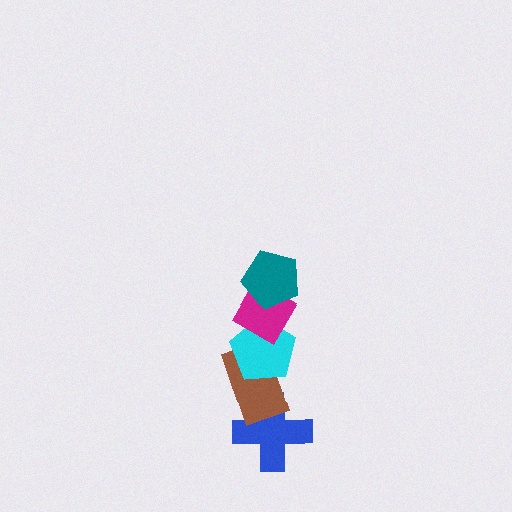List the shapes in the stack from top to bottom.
From top to bottom: the teal pentagon, the magenta diamond, the cyan pentagon, the brown rectangle, the blue cross.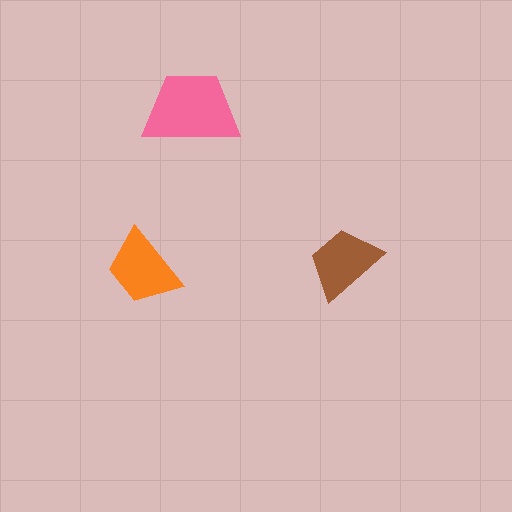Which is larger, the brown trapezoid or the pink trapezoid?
The pink one.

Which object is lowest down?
The orange trapezoid is bottommost.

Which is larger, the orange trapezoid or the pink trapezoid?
The pink one.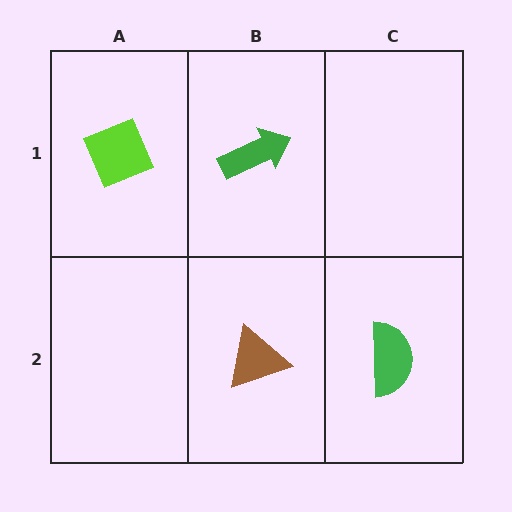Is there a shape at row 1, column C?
No, that cell is empty.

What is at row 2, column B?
A brown triangle.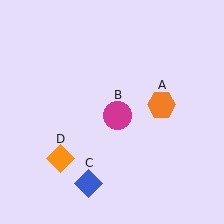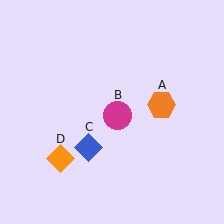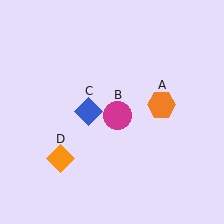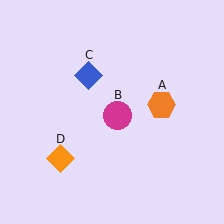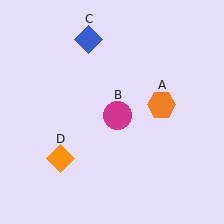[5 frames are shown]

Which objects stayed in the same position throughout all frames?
Orange hexagon (object A) and magenta circle (object B) and orange diamond (object D) remained stationary.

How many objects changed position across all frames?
1 object changed position: blue diamond (object C).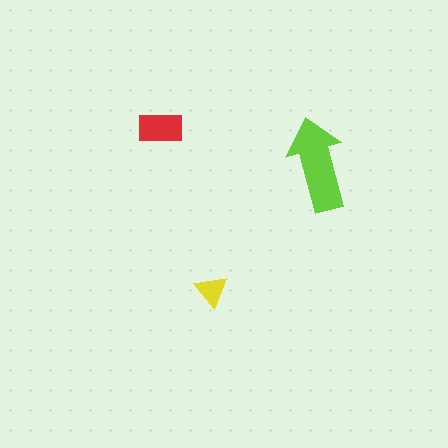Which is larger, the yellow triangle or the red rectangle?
The red rectangle.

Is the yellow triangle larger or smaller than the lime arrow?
Smaller.